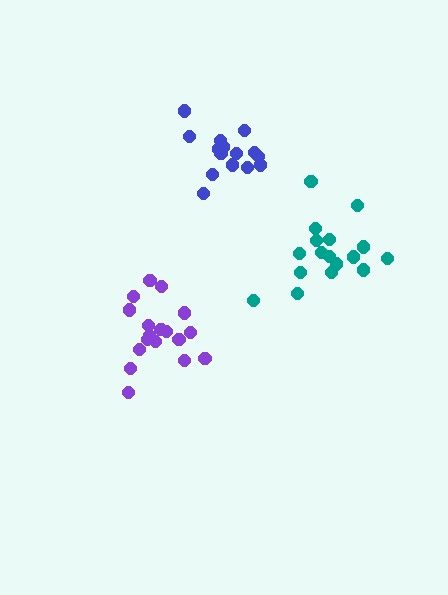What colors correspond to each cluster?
The clusters are colored: purple, blue, teal.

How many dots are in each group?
Group 1: 18 dots, Group 2: 15 dots, Group 3: 17 dots (50 total).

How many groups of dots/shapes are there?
There are 3 groups.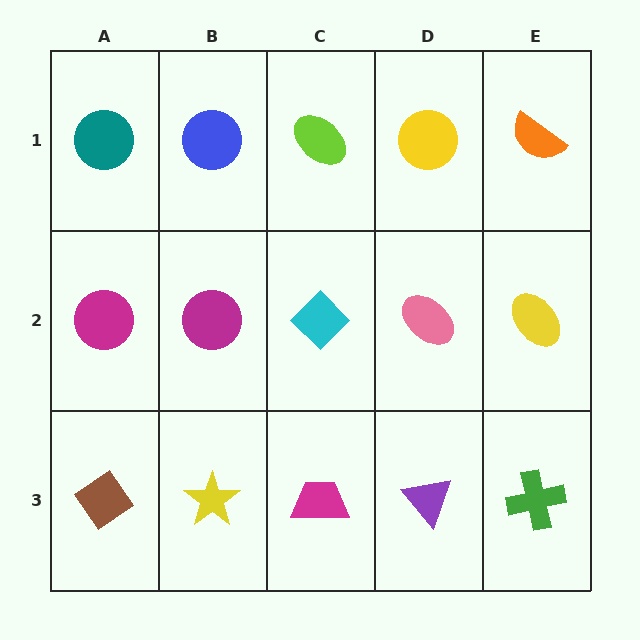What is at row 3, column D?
A purple triangle.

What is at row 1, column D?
A yellow circle.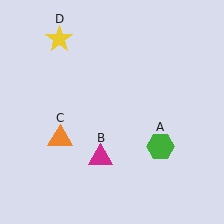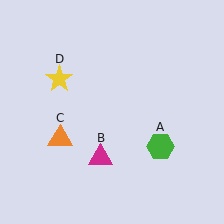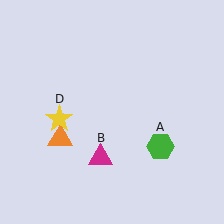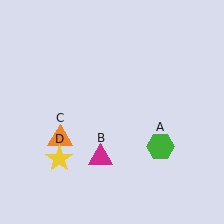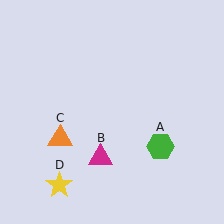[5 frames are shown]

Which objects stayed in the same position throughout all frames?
Green hexagon (object A) and magenta triangle (object B) and orange triangle (object C) remained stationary.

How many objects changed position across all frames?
1 object changed position: yellow star (object D).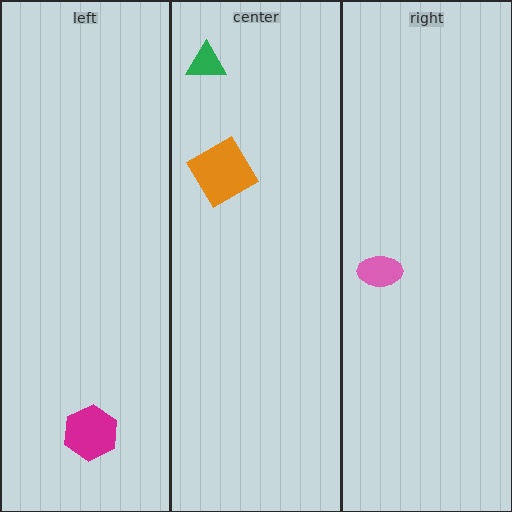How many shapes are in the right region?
1.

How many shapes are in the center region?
2.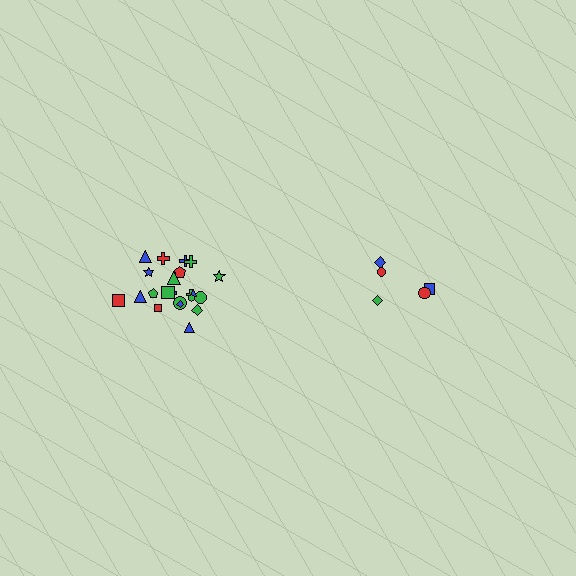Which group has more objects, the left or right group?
The left group.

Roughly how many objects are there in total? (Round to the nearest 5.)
Roughly 25 objects in total.